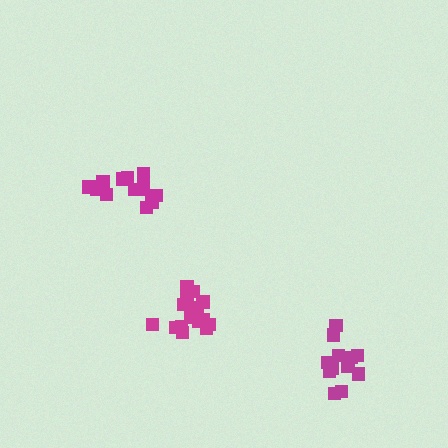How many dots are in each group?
Group 1: 16 dots, Group 2: 12 dots, Group 3: 13 dots (41 total).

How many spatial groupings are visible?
There are 3 spatial groupings.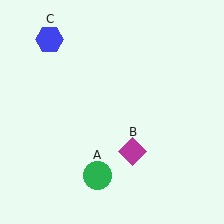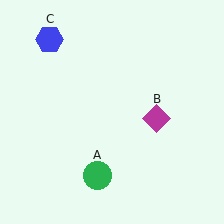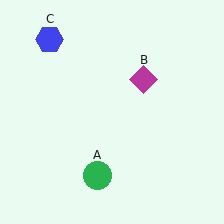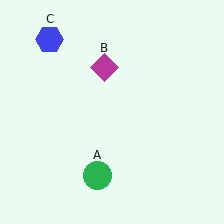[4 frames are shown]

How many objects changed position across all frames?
1 object changed position: magenta diamond (object B).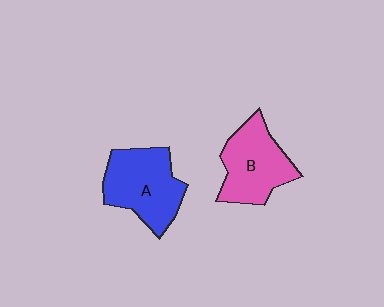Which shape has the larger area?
Shape A (blue).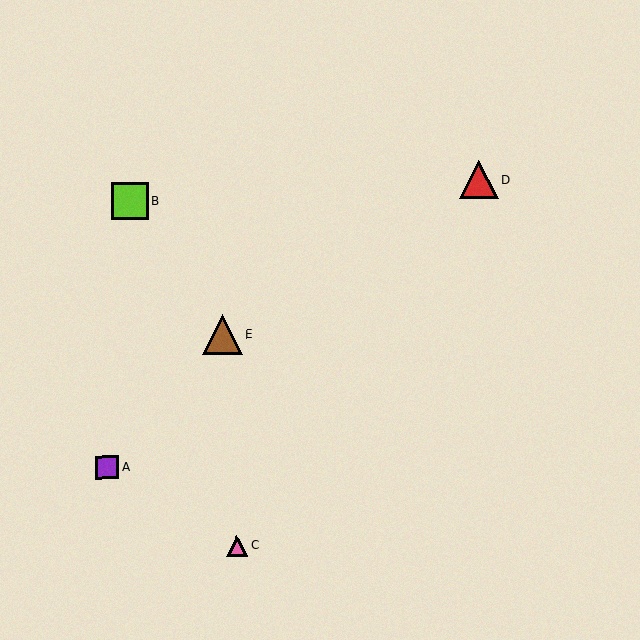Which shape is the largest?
The brown triangle (labeled E) is the largest.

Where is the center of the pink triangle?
The center of the pink triangle is at (237, 546).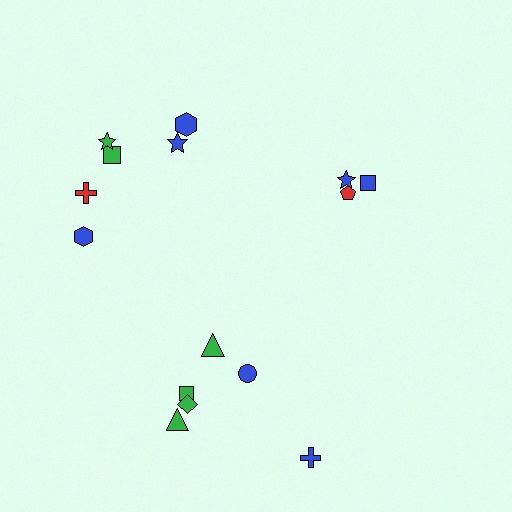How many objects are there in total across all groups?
There are 15 objects.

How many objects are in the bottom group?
There are 6 objects.